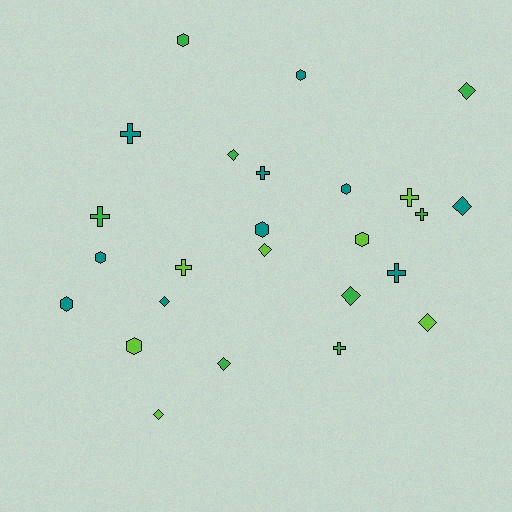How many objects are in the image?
There are 25 objects.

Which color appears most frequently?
Teal, with 10 objects.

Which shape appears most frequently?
Diamond, with 9 objects.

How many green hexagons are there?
There is 1 green hexagon.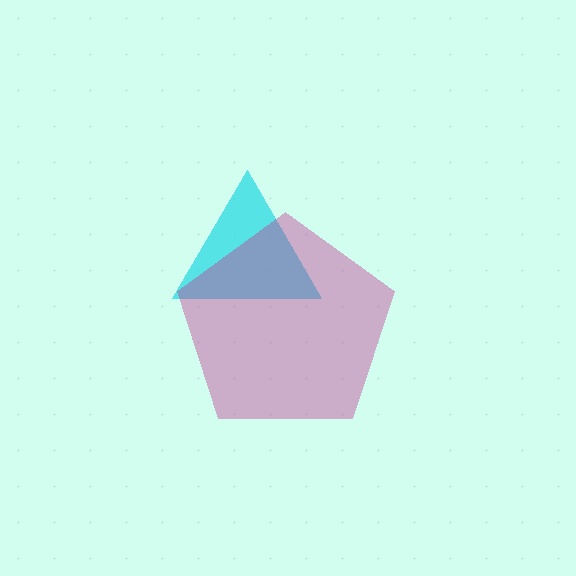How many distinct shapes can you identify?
There are 2 distinct shapes: a cyan triangle, a magenta pentagon.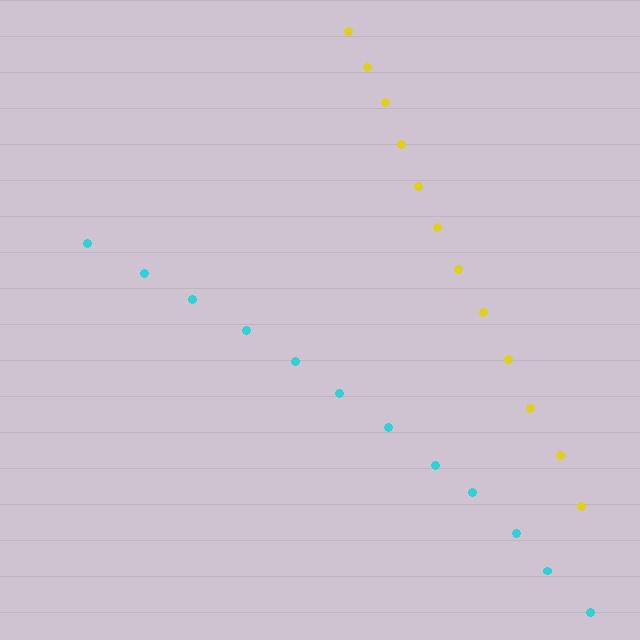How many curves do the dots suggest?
There are 2 distinct paths.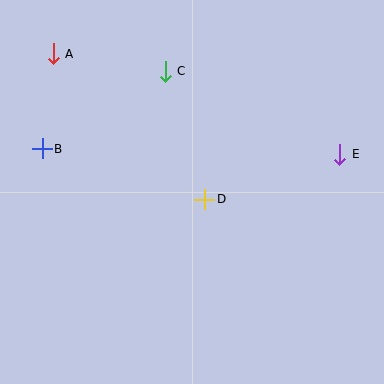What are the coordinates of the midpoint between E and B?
The midpoint between E and B is at (191, 152).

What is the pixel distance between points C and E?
The distance between C and E is 193 pixels.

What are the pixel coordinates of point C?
Point C is at (165, 71).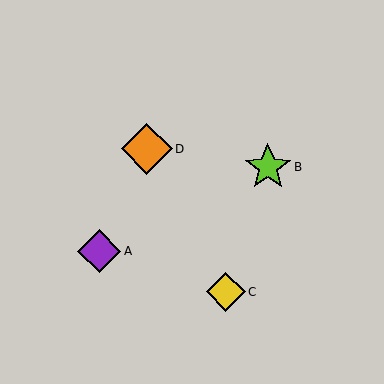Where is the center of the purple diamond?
The center of the purple diamond is at (99, 251).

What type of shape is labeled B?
Shape B is a lime star.